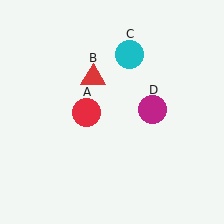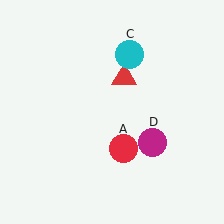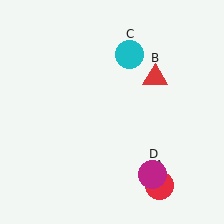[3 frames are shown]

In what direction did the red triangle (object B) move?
The red triangle (object B) moved right.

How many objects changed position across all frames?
3 objects changed position: red circle (object A), red triangle (object B), magenta circle (object D).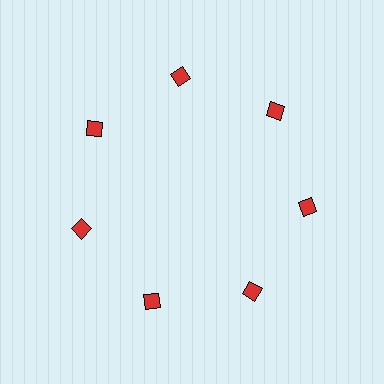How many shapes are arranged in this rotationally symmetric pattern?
There are 7 shapes, arranged in 7 groups of 1.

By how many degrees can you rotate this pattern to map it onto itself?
The pattern maps onto itself every 51 degrees of rotation.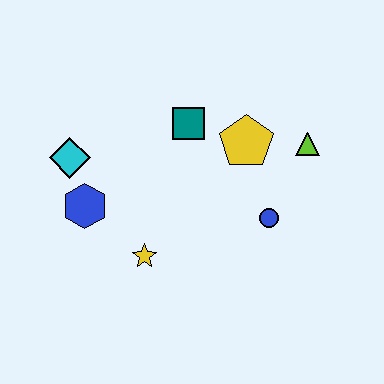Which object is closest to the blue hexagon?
The cyan diamond is closest to the blue hexagon.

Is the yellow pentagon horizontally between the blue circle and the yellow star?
Yes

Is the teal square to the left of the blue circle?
Yes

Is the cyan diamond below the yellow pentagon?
Yes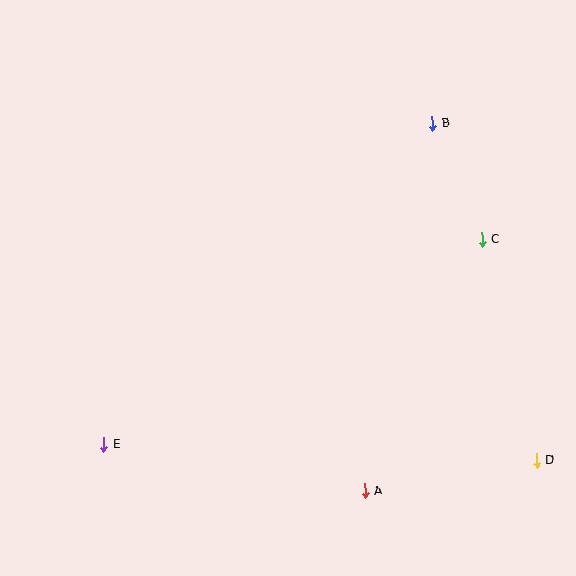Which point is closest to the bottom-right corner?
Point D is closest to the bottom-right corner.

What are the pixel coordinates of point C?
Point C is at (482, 240).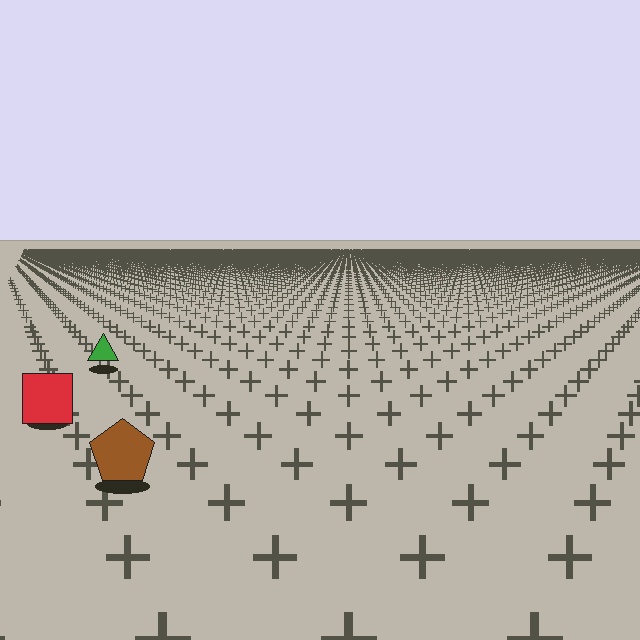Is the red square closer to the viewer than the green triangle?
Yes. The red square is closer — you can tell from the texture gradient: the ground texture is coarser near it.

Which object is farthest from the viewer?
The green triangle is farthest from the viewer. It appears smaller and the ground texture around it is denser.